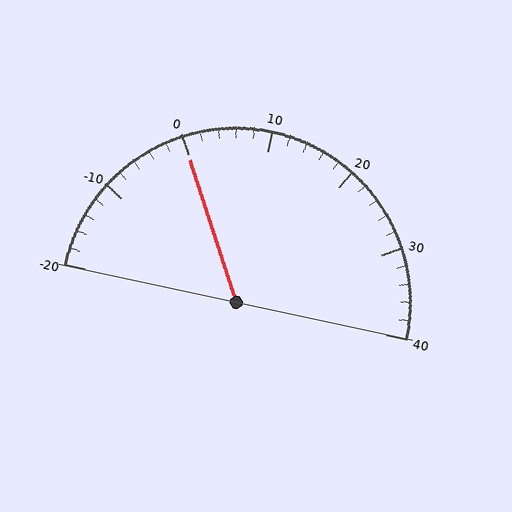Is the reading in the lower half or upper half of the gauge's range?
The reading is in the lower half of the range (-20 to 40).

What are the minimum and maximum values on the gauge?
The gauge ranges from -20 to 40.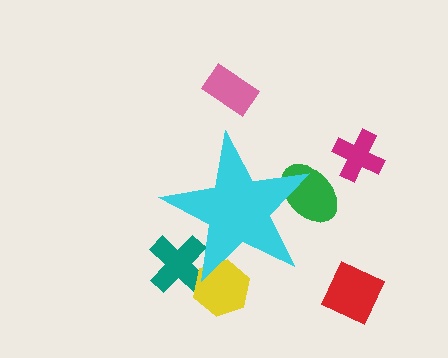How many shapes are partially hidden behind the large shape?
3 shapes are partially hidden.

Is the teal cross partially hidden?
Yes, the teal cross is partially hidden behind the cyan star.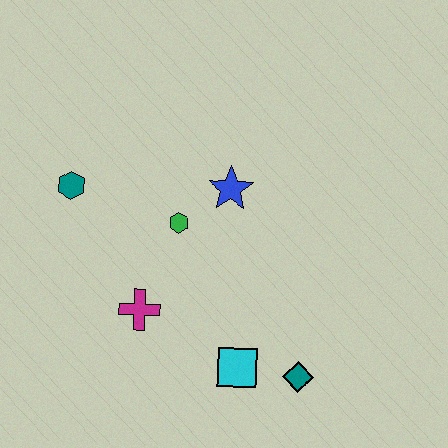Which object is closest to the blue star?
The green hexagon is closest to the blue star.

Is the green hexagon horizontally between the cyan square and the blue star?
No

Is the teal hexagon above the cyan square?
Yes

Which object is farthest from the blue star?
The teal diamond is farthest from the blue star.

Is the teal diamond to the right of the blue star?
Yes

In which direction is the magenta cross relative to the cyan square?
The magenta cross is to the left of the cyan square.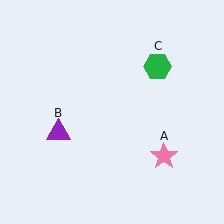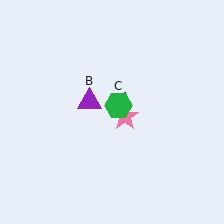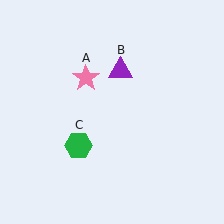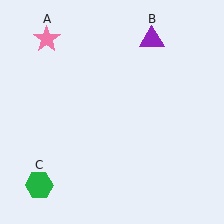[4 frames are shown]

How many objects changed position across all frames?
3 objects changed position: pink star (object A), purple triangle (object B), green hexagon (object C).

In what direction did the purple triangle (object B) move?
The purple triangle (object B) moved up and to the right.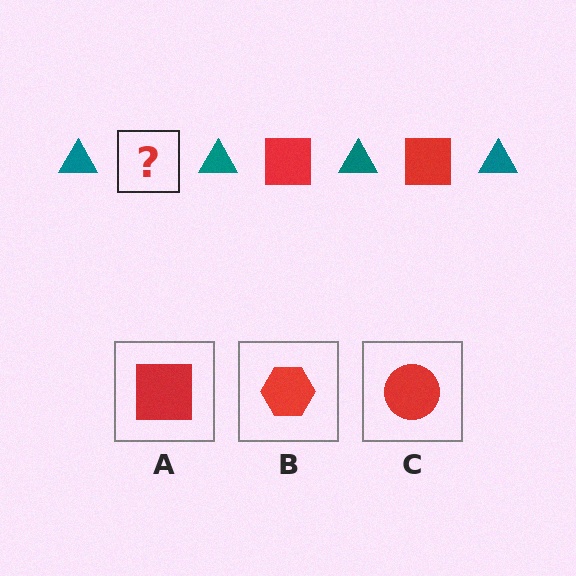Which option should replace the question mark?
Option A.